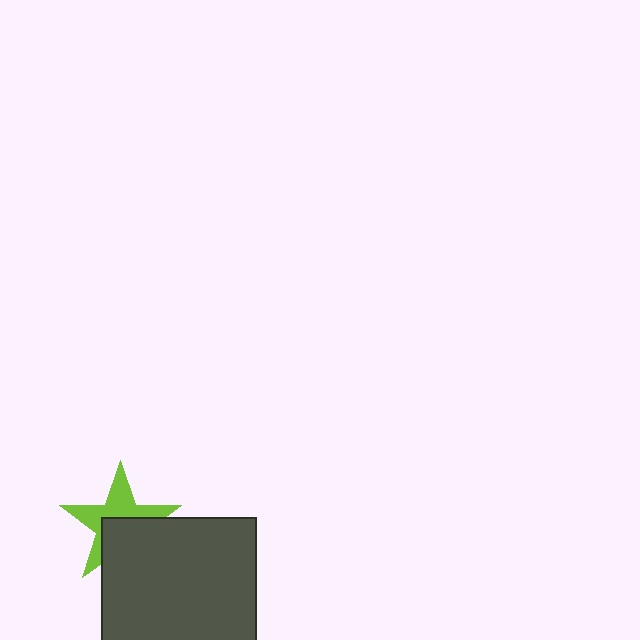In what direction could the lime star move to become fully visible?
The lime star could move up. That would shift it out from behind the dark gray square entirely.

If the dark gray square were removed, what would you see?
You would see the complete lime star.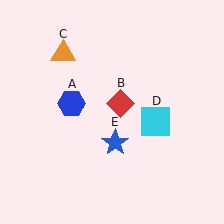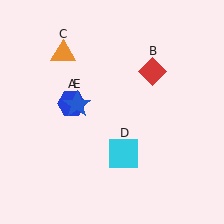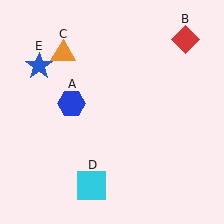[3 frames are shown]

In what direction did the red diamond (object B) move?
The red diamond (object B) moved up and to the right.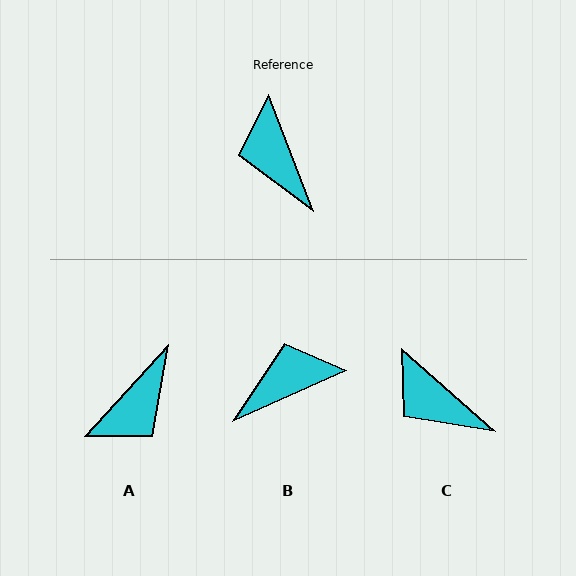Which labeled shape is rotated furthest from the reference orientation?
A, about 116 degrees away.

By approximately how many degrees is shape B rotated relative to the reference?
Approximately 87 degrees clockwise.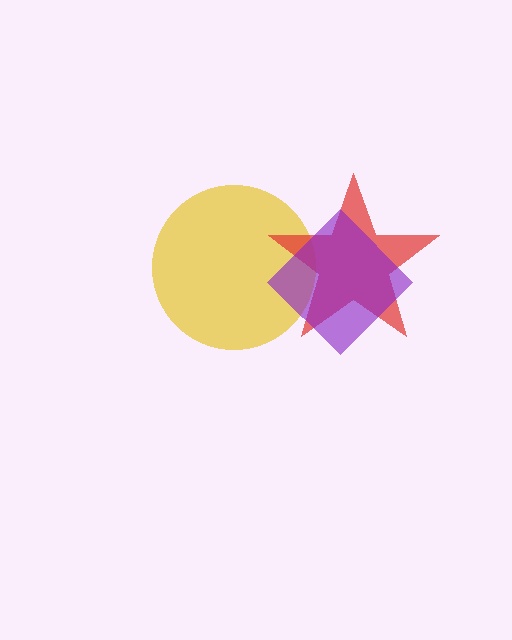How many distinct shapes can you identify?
There are 3 distinct shapes: a yellow circle, a red star, a purple diamond.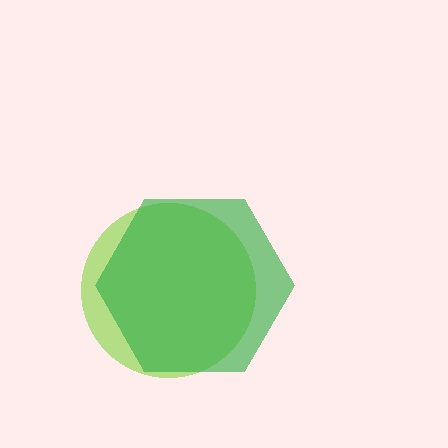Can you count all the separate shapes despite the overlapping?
Yes, there are 2 separate shapes.